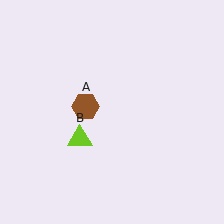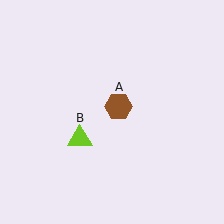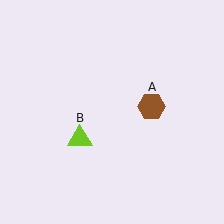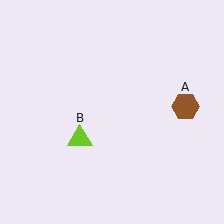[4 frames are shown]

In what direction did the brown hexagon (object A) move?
The brown hexagon (object A) moved right.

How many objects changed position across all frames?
1 object changed position: brown hexagon (object A).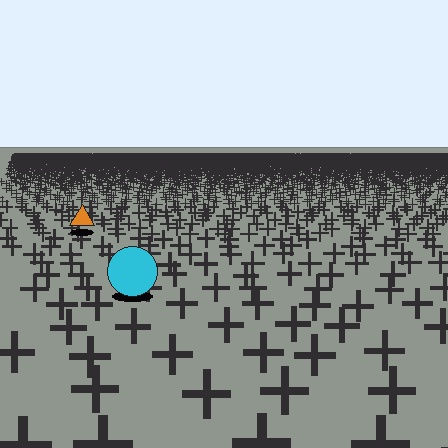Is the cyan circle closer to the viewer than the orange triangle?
Yes. The cyan circle is closer — you can tell from the texture gradient: the ground texture is coarser near it.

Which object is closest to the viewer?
The cyan circle is closest. The texture marks near it are larger and more spread out.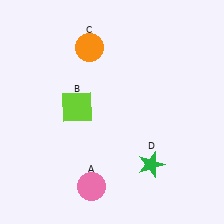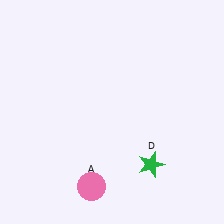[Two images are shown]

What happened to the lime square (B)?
The lime square (B) was removed in Image 2. It was in the top-left area of Image 1.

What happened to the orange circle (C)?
The orange circle (C) was removed in Image 2. It was in the top-left area of Image 1.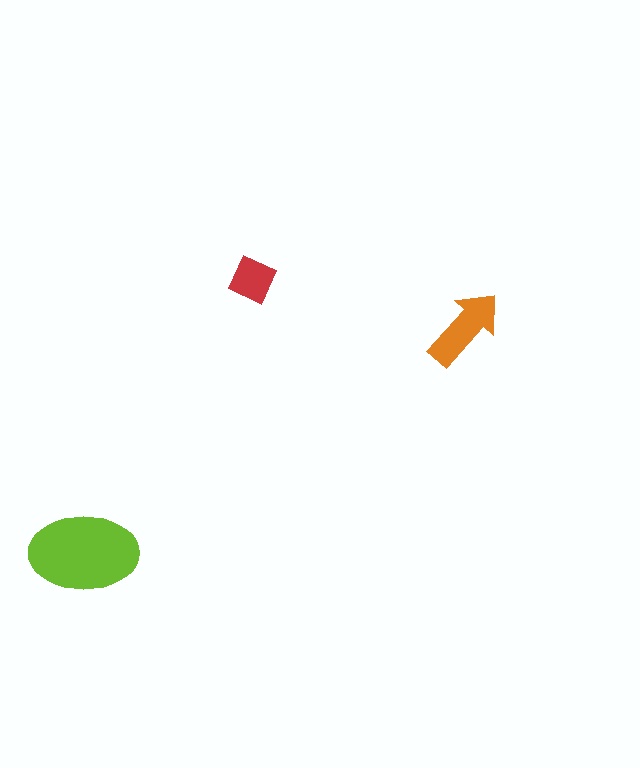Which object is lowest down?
The lime ellipse is bottommost.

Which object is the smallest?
The red diamond.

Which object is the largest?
The lime ellipse.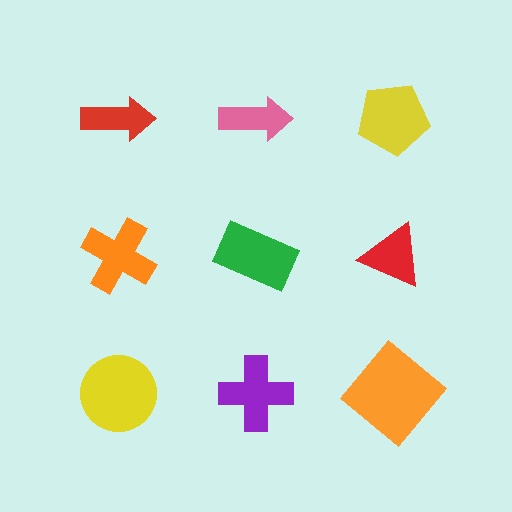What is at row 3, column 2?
A purple cross.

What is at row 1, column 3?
A yellow pentagon.